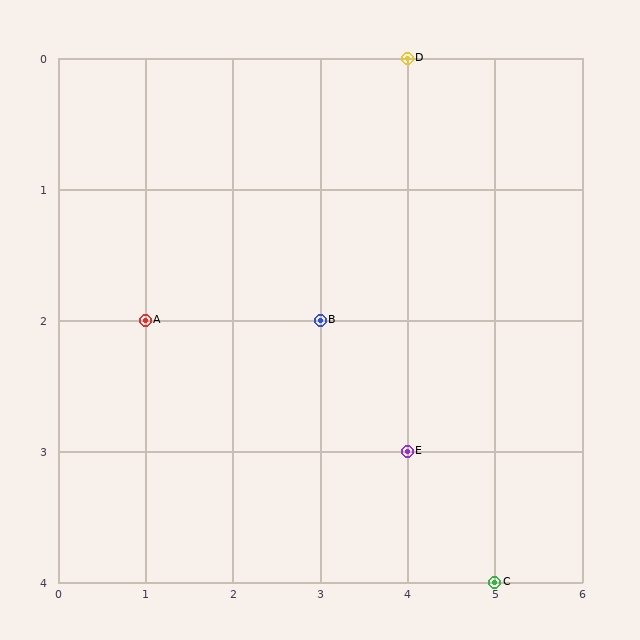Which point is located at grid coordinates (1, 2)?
Point A is at (1, 2).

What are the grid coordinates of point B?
Point B is at grid coordinates (3, 2).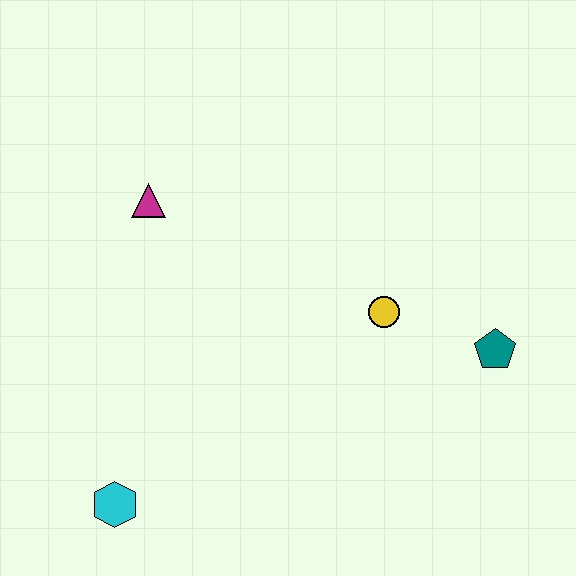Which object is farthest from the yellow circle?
The cyan hexagon is farthest from the yellow circle.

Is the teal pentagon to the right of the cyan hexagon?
Yes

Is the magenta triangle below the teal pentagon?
No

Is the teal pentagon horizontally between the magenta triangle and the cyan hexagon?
No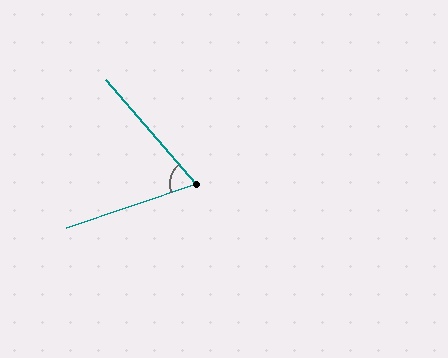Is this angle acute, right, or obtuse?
It is acute.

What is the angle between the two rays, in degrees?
Approximately 68 degrees.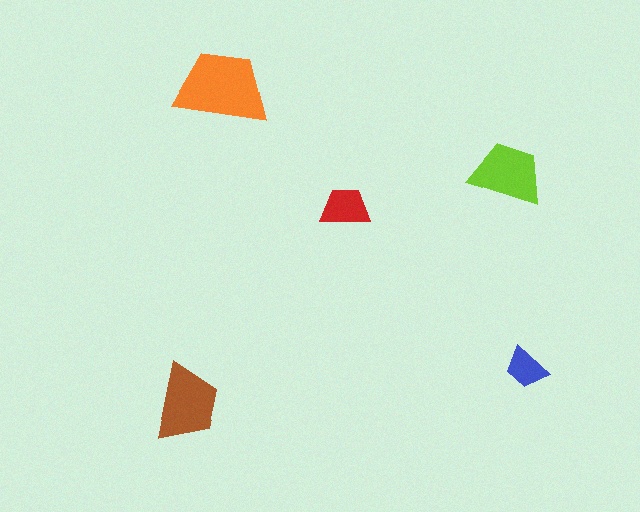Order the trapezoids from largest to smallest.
the orange one, the brown one, the lime one, the red one, the blue one.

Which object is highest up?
The orange trapezoid is topmost.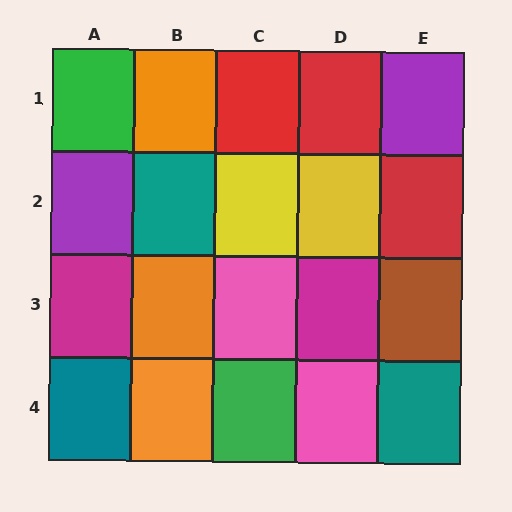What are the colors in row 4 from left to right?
Teal, orange, green, pink, teal.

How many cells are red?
3 cells are red.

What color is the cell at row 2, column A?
Purple.